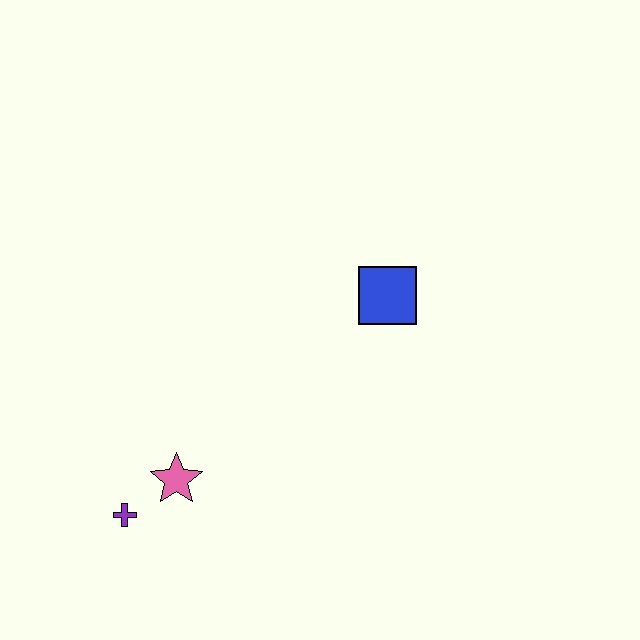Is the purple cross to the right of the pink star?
No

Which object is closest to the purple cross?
The pink star is closest to the purple cross.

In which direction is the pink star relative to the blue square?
The pink star is to the left of the blue square.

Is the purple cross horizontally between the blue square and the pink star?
No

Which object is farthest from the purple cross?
The blue square is farthest from the purple cross.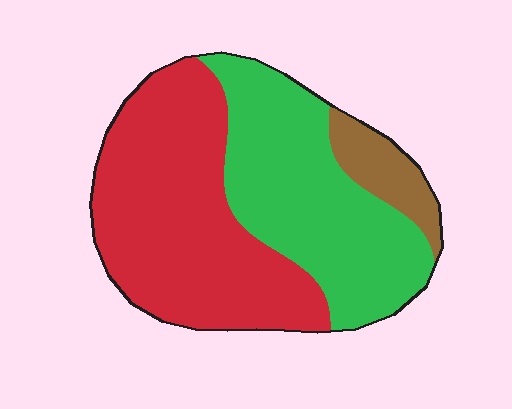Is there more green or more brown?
Green.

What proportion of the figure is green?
Green covers about 40% of the figure.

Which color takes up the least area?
Brown, at roughly 10%.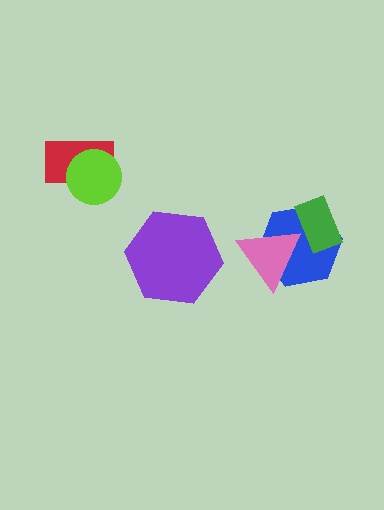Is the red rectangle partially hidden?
Yes, it is partially covered by another shape.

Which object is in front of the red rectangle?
The lime circle is in front of the red rectangle.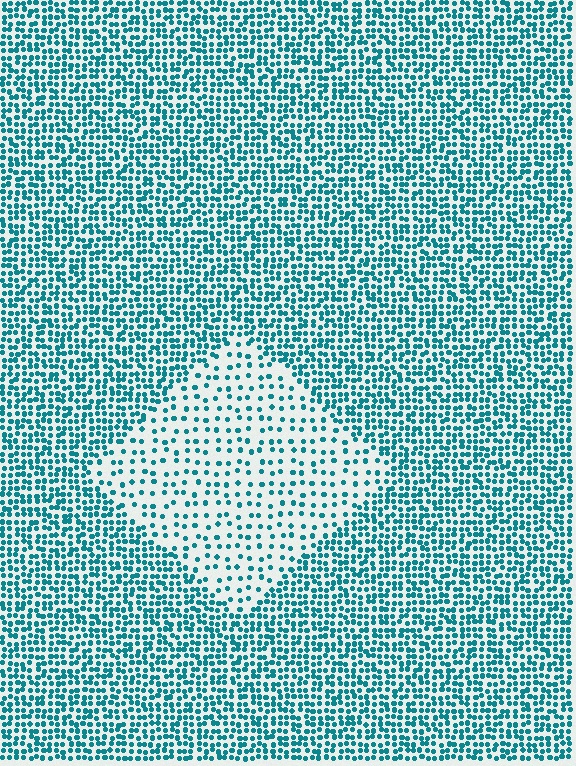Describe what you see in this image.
The image contains small teal elements arranged at two different densities. A diamond-shaped region is visible where the elements are less densely packed than the surrounding area.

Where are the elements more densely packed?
The elements are more densely packed outside the diamond boundary.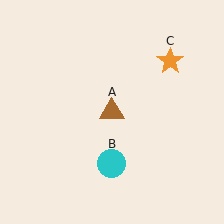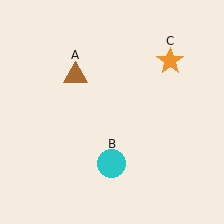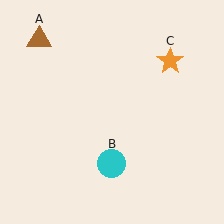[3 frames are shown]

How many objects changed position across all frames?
1 object changed position: brown triangle (object A).